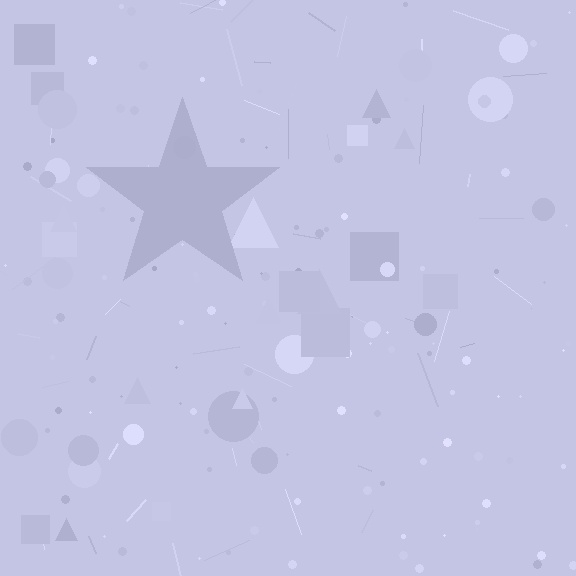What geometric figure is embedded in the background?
A star is embedded in the background.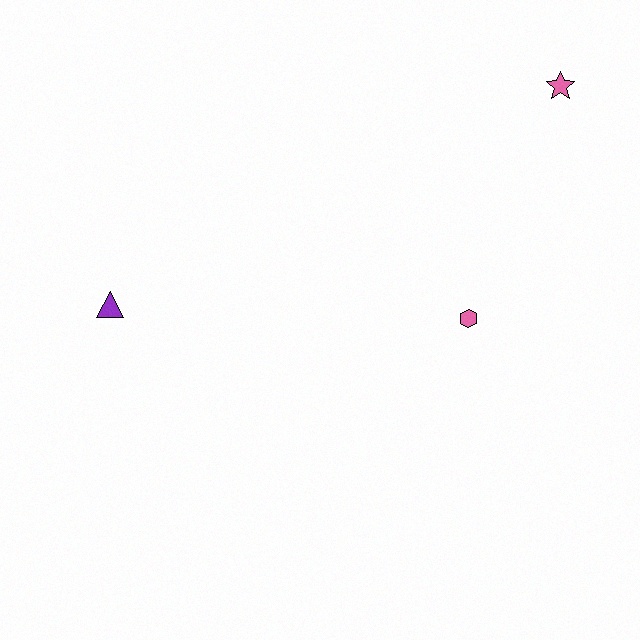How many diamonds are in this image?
There are no diamonds.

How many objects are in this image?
There are 3 objects.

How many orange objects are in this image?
There are no orange objects.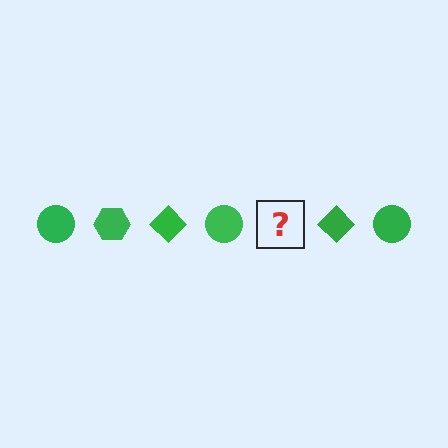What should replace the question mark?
The question mark should be replaced with a green hexagon.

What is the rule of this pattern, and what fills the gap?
The rule is that the pattern cycles through circle, hexagon, diamond shapes in green. The gap should be filled with a green hexagon.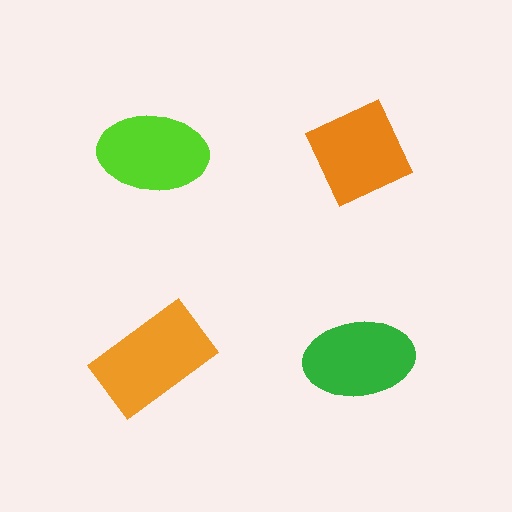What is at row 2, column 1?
An orange rectangle.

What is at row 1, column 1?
A lime ellipse.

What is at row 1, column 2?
An orange diamond.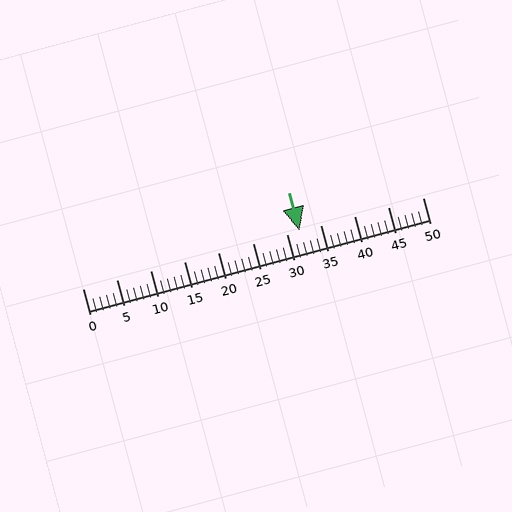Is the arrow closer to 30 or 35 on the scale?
The arrow is closer to 30.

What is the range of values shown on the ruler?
The ruler shows values from 0 to 50.